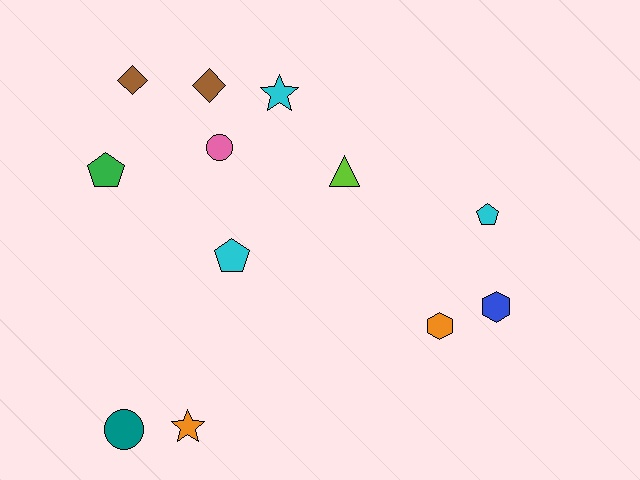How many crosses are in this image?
There are no crosses.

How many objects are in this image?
There are 12 objects.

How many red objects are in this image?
There are no red objects.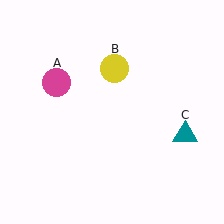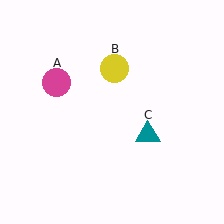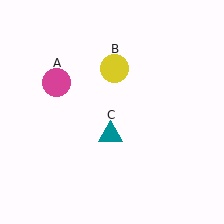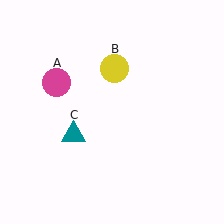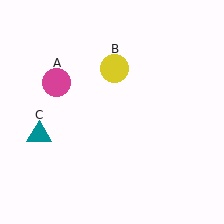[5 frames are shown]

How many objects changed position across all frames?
1 object changed position: teal triangle (object C).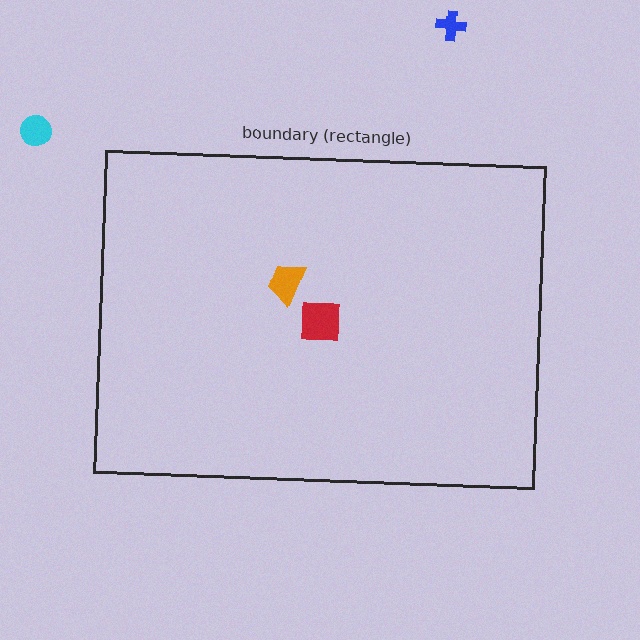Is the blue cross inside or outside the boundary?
Outside.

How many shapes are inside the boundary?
2 inside, 2 outside.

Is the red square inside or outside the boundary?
Inside.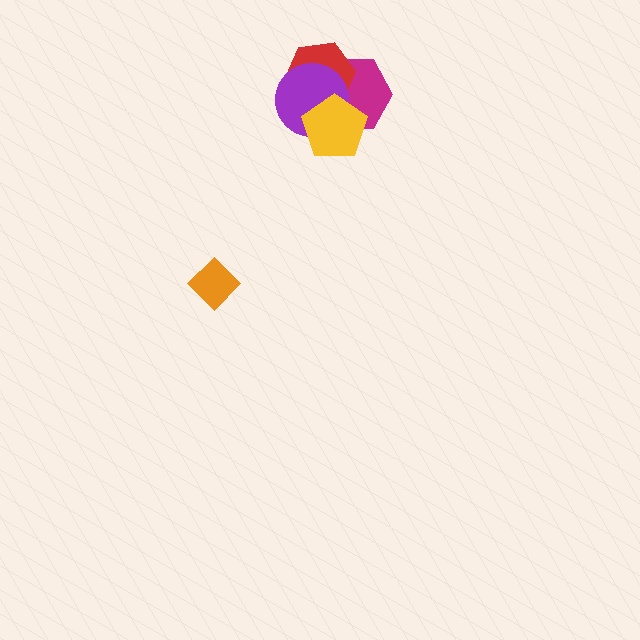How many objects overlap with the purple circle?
3 objects overlap with the purple circle.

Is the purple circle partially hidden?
Yes, it is partially covered by another shape.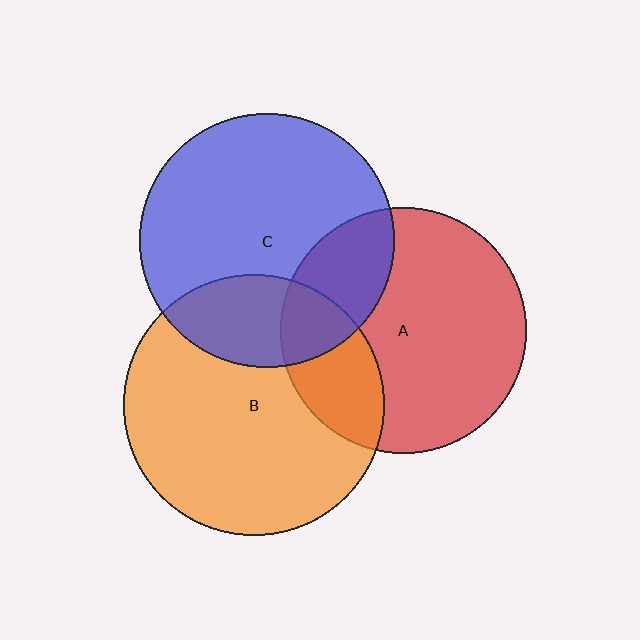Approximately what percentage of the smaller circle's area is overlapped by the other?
Approximately 25%.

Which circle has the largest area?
Circle B (orange).